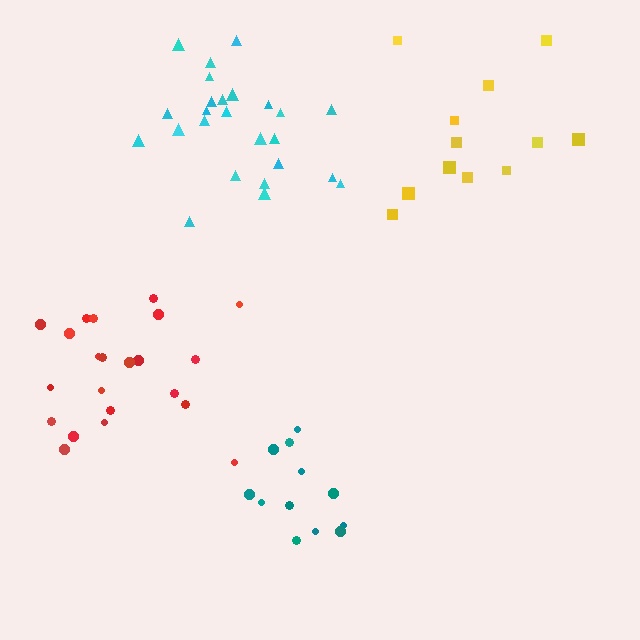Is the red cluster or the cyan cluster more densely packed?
Cyan.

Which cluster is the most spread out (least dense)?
Yellow.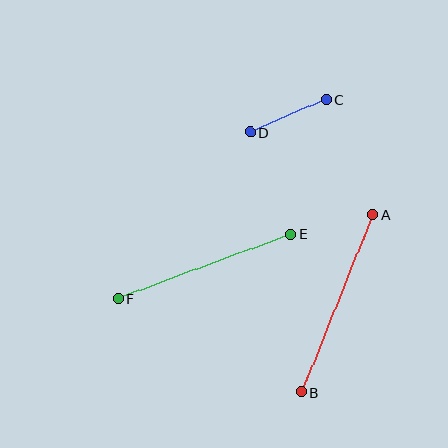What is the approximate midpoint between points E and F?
The midpoint is at approximately (204, 267) pixels.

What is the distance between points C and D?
The distance is approximately 83 pixels.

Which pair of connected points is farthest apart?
Points A and B are farthest apart.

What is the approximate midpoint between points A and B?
The midpoint is at approximately (337, 303) pixels.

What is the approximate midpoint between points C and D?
The midpoint is at approximately (288, 116) pixels.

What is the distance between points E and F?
The distance is approximately 185 pixels.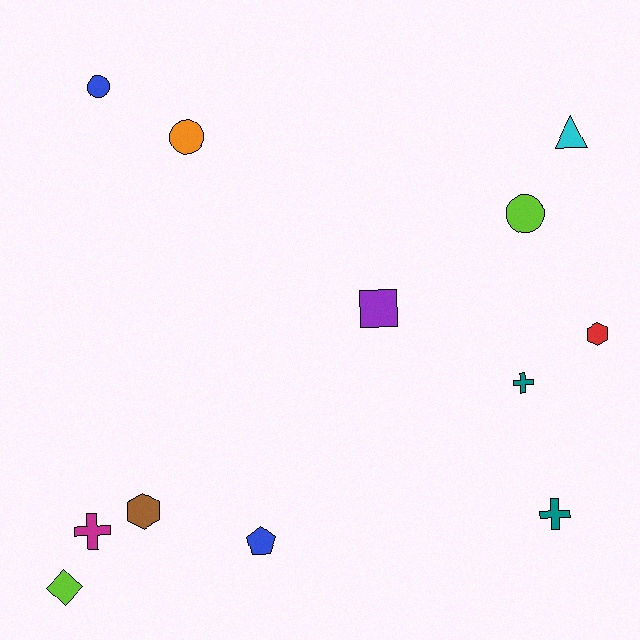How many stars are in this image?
There are no stars.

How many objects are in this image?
There are 12 objects.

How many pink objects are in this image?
There are no pink objects.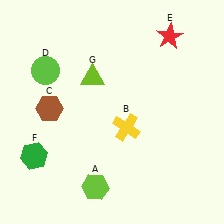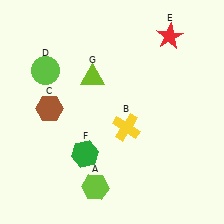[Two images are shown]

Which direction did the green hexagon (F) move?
The green hexagon (F) moved right.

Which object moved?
The green hexagon (F) moved right.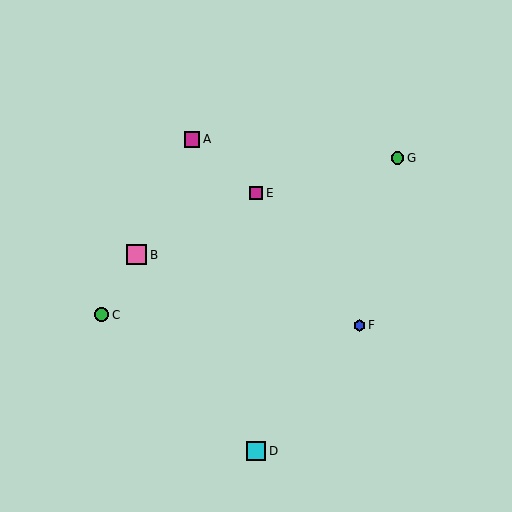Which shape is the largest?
The pink square (labeled B) is the largest.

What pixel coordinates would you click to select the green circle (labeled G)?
Click at (398, 158) to select the green circle G.